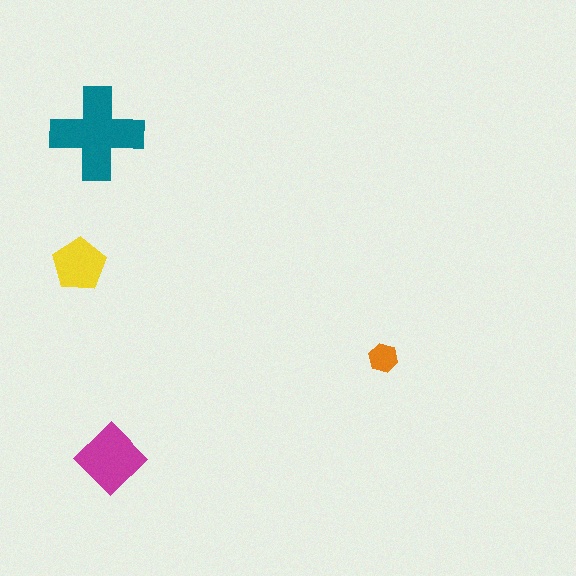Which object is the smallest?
The orange hexagon.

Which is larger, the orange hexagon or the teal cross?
The teal cross.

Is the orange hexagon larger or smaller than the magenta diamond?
Smaller.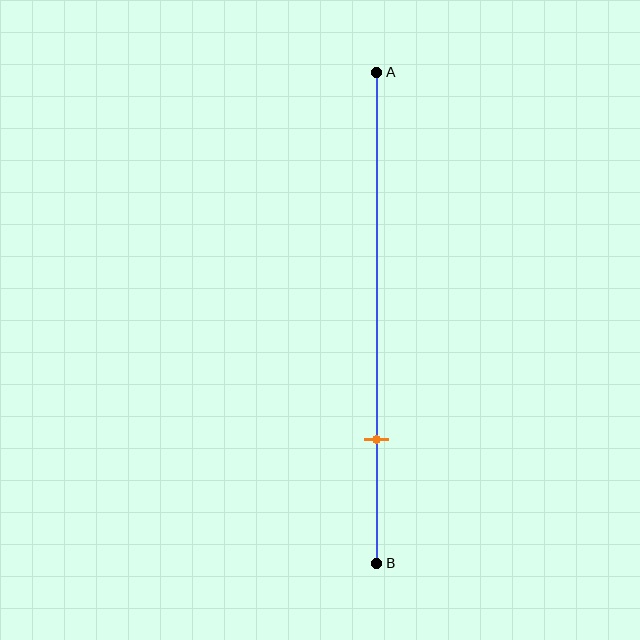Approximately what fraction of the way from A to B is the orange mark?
The orange mark is approximately 75% of the way from A to B.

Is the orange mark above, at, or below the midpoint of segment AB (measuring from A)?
The orange mark is below the midpoint of segment AB.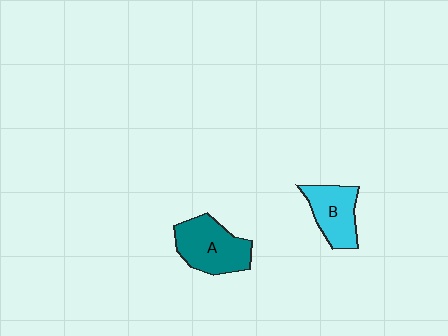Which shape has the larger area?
Shape A (teal).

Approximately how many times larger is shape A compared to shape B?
Approximately 1.2 times.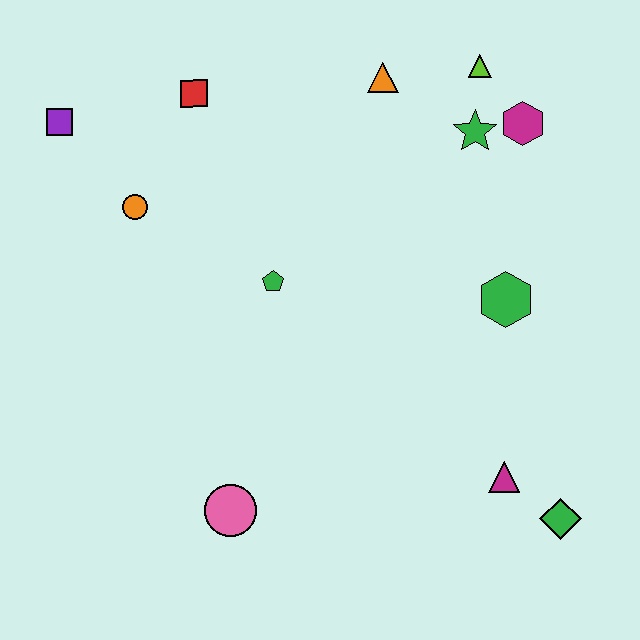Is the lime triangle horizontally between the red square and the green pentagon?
No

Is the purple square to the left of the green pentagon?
Yes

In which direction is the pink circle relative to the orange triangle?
The pink circle is below the orange triangle.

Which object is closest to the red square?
The orange circle is closest to the red square.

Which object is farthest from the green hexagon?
The purple square is farthest from the green hexagon.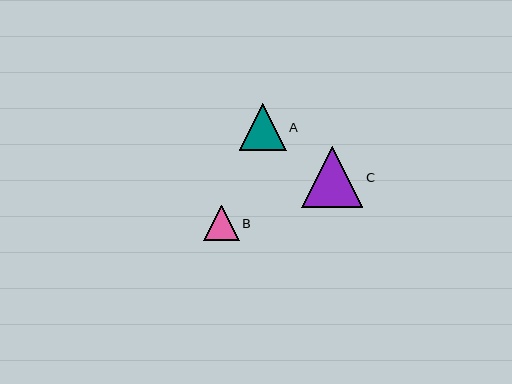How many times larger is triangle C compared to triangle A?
Triangle C is approximately 1.3 times the size of triangle A.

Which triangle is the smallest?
Triangle B is the smallest with a size of approximately 35 pixels.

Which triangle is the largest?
Triangle C is the largest with a size of approximately 61 pixels.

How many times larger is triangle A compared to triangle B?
Triangle A is approximately 1.3 times the size of triangle B.